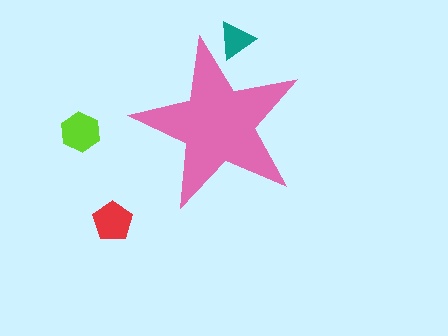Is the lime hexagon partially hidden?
No, the lime hexagon is fully visible.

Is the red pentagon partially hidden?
No, the red pentagon is fully visible.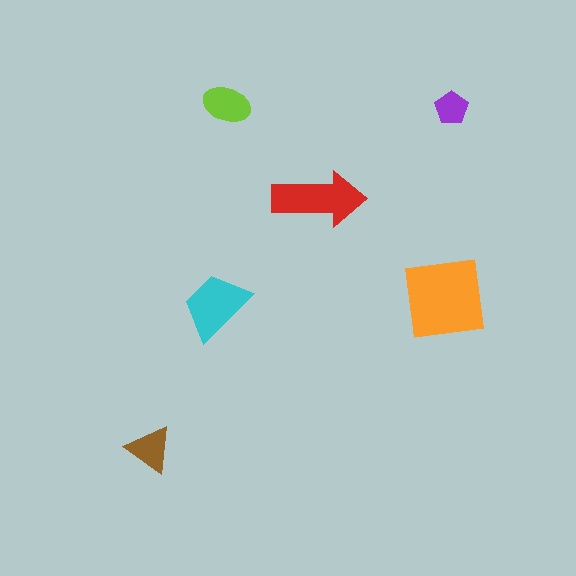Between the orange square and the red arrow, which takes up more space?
The orange square.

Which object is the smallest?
The purple pentagon.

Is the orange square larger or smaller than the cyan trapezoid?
Larger.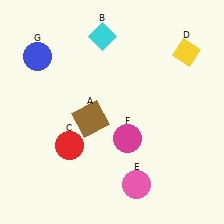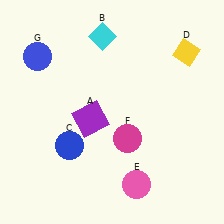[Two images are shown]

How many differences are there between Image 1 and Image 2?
There are 2 differences between the two images.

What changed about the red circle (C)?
In Image 1, C is red. In Image 2, it changed to blue.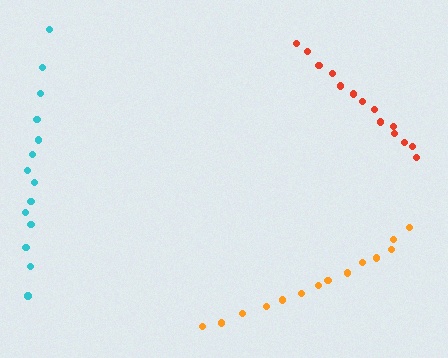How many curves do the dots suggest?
There are 3 distinct paths.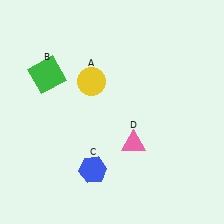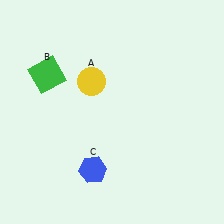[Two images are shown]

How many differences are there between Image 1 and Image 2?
There is 1 difference between the two images.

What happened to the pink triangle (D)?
The pink triangle (D) was removed in Image 2. It was in the bottom-right area of Image 1.